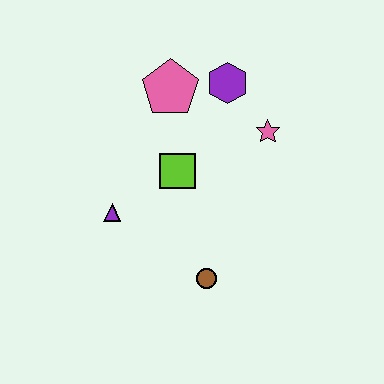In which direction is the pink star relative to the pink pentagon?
The pink star is to the right of the pink pentagon.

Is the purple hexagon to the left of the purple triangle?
No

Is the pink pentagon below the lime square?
No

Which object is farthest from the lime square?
The brown circle is farthest from the lime square.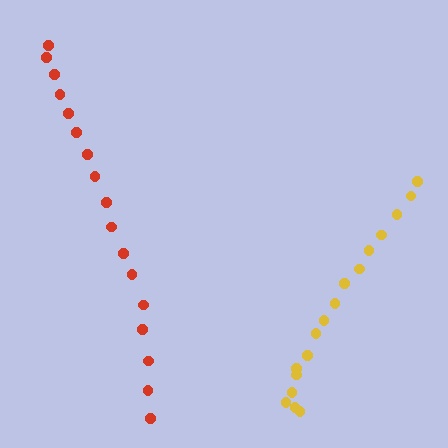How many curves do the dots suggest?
There are 2 distinct paths.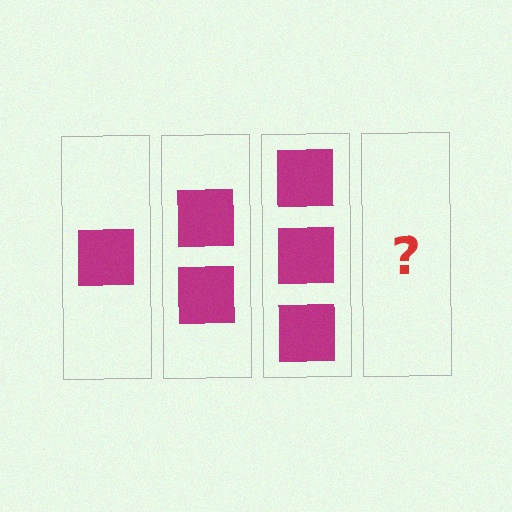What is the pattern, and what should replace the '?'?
The pattern is that each step adds one more square. The '?' should be 4 squares.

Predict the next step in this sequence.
The next step is 4 squares.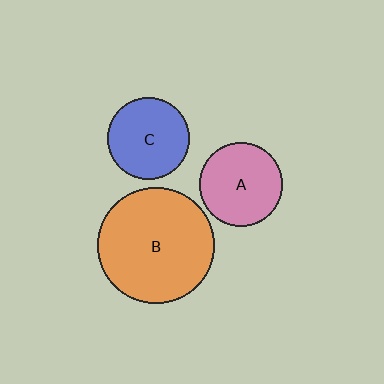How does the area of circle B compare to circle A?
Approximately 1.9 times.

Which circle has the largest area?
Circle B (orange).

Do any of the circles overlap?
No, none of the circles overlap.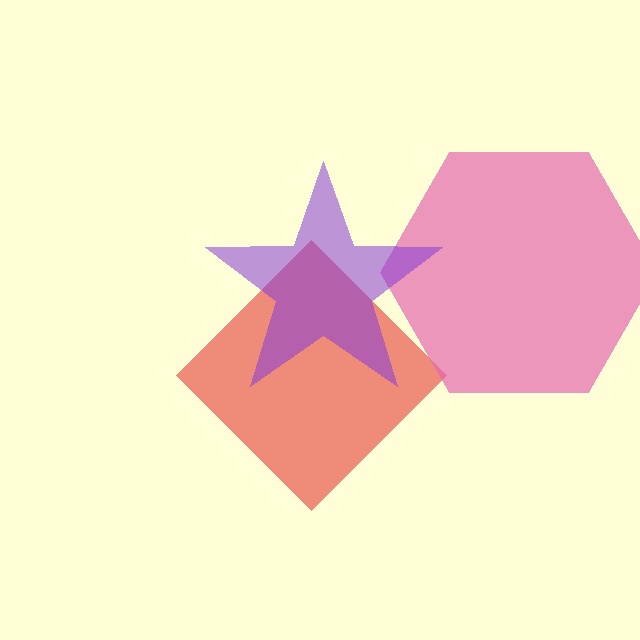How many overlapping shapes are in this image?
There are 3 overlapping shapes in the image.